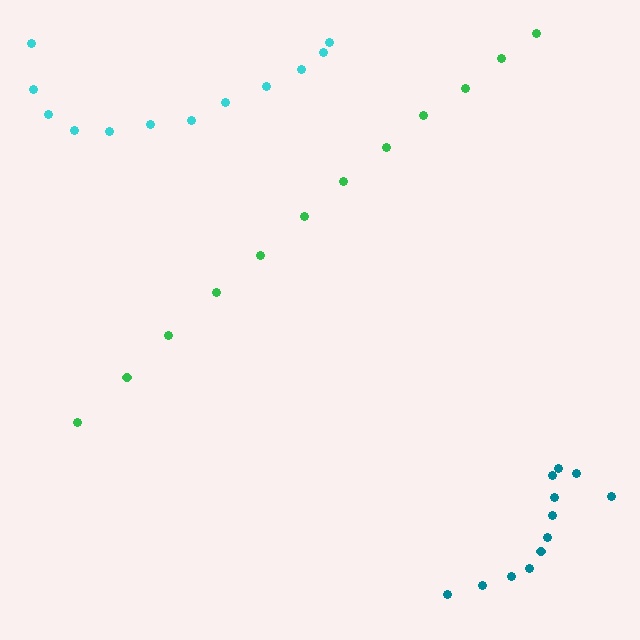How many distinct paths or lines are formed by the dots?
There are 3 distinct paths.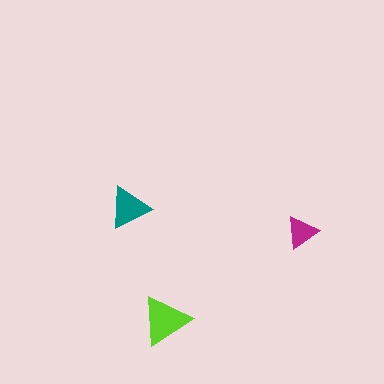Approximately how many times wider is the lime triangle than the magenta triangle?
About 1.5 times wider.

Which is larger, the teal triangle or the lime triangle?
The lime one.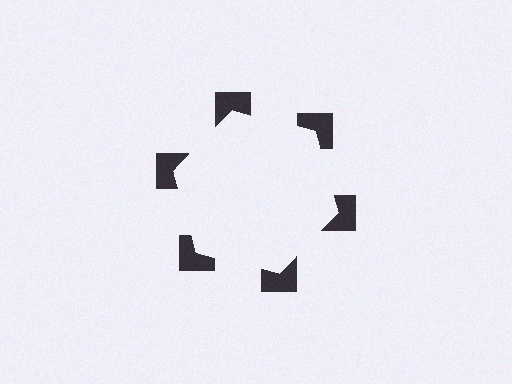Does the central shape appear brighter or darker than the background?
It typically appears slightly brighter than the background, even though no actual brightness change is drawn.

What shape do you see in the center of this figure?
An illusory hexagon — its edges are inferred from the aligned wedge cuts in the notched squares, not physically drawn.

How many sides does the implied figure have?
6 sides.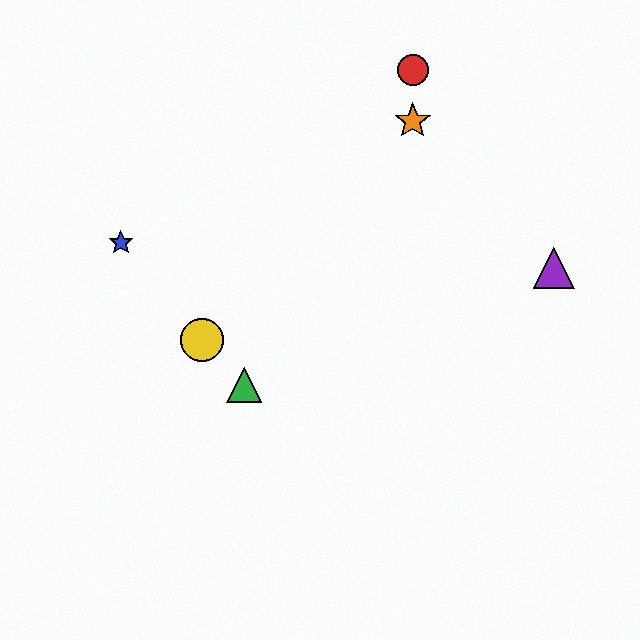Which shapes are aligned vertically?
The red circle, the orange star are aligned vertically.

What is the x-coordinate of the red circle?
The red circle is at x≈413.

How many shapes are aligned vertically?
2 shapes (the red circle, the orange star) are aligned vertically.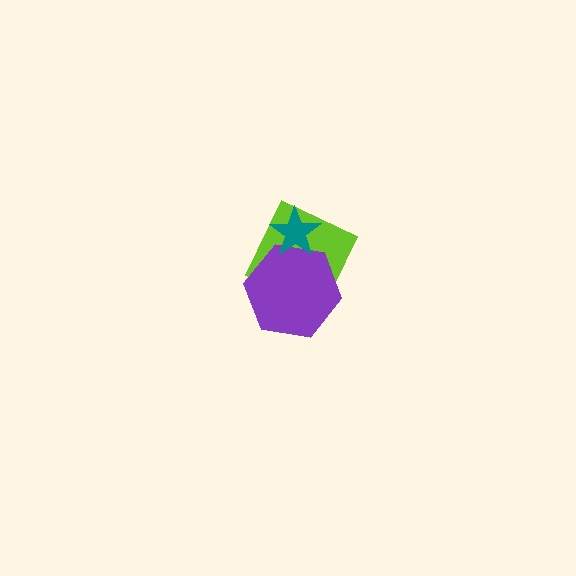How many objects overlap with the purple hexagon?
2 objects overlap with the purple hexagon.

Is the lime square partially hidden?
Yes, it is partially covered by another shape.